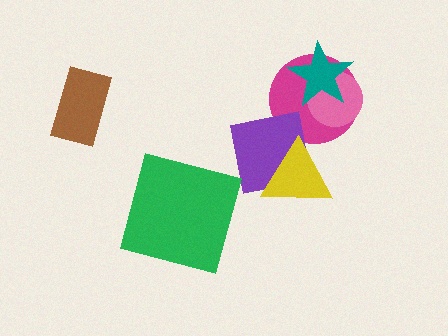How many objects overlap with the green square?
0 objects overlap with the green square.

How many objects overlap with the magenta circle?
3 objects overlap with the magenta circle.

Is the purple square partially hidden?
Yes, it is partially covered by another shape.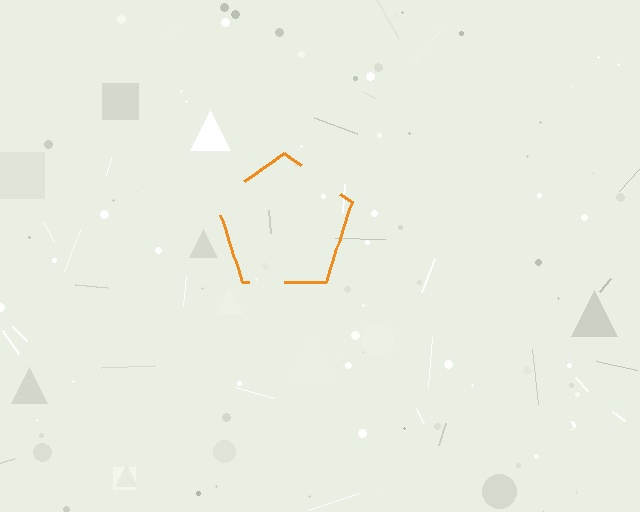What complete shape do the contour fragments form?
The contour fragments form a pentagon.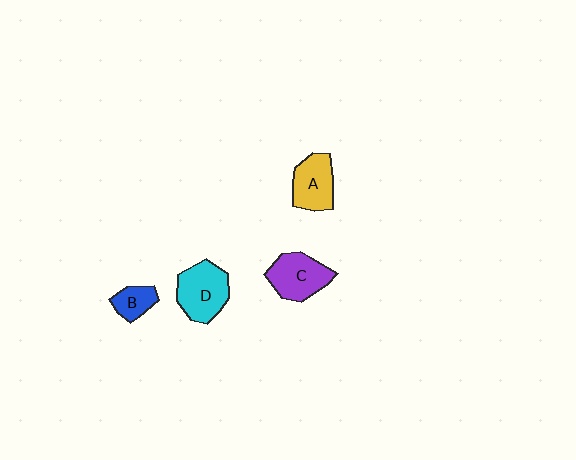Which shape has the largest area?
Shape D (cyan).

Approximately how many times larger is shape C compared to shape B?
Approximately 2.0 times.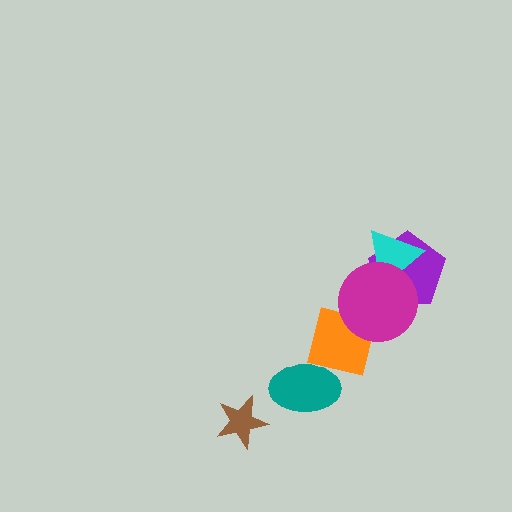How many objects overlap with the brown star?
0 objects overlap with the brown star.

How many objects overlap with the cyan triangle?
2 objects overlap with the cyan triangle.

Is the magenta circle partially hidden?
No, no other shape covers it.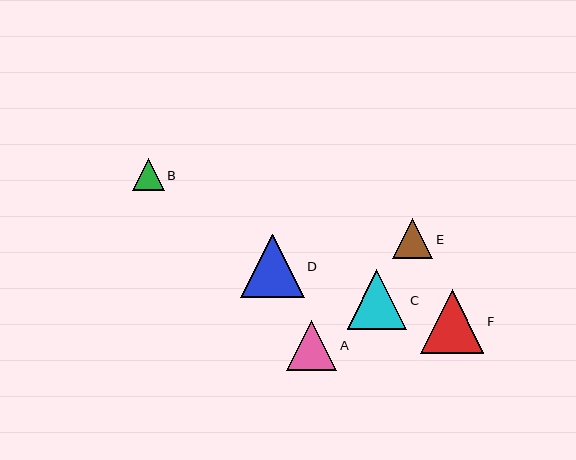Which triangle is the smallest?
Triangle B is the smallest with a size of approximately 32 pixels.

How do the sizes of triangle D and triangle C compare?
Triangle D and triangle C are approximately the same size.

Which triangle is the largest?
Triangle F is the largest with a size of approximately 64 pixels.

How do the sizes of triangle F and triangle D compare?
Triangle F and triangle D are approximately the same size.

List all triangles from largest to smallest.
From largest to smallest: F, D, C, A, E, B.